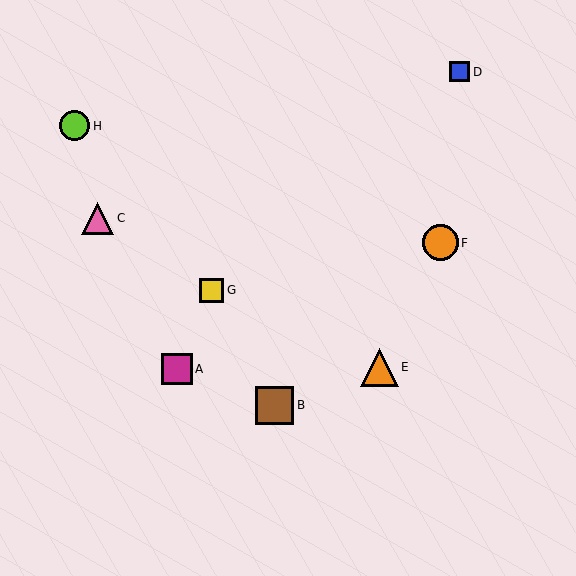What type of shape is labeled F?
Shape F is an orange circle.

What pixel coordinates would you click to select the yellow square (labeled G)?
Click at (212, 290) to select the yellow square G.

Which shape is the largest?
The brown square (labeled B) is the largest.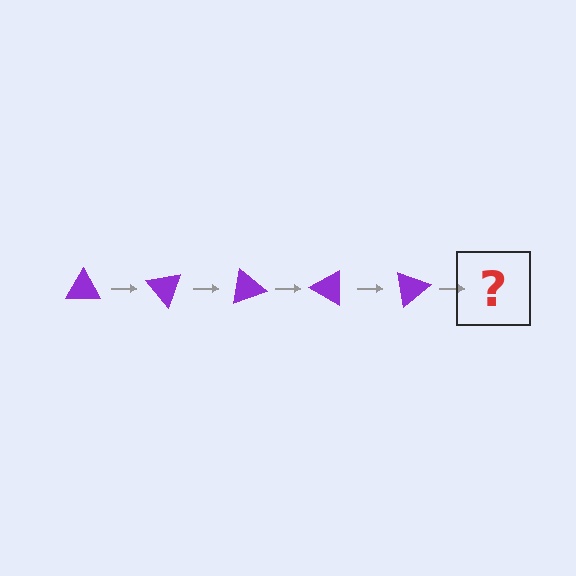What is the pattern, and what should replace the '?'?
The pattern is that the triangle rotates 50 degrees each step. The '?' should be a purple triangle rotated 250 degrees.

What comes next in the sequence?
The next element should be a purple triangle rotated 250 degrees.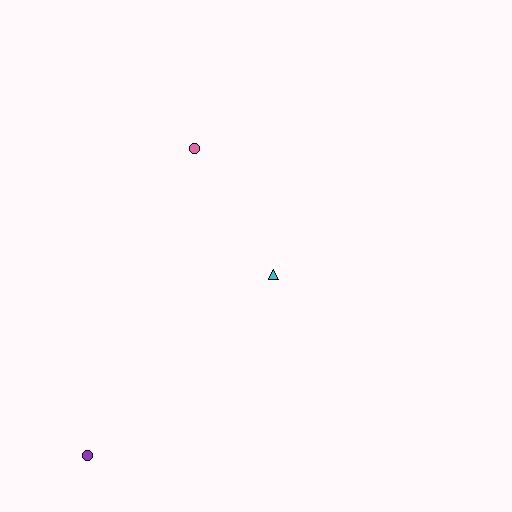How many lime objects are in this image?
There are no lime objects.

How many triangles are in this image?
There is 1 triangle.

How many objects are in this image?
There are 3 objects.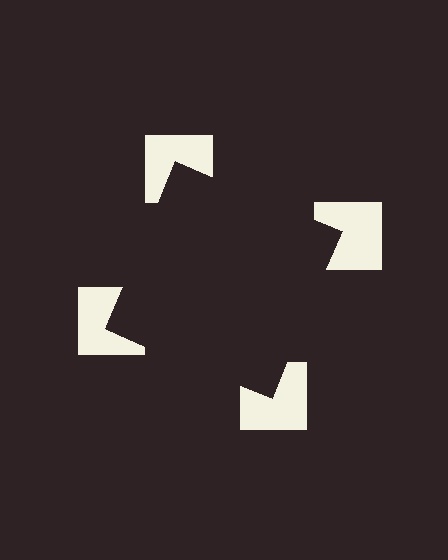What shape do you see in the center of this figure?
An illusory square — its edges are inferred from the aligned wedge cuts in the notched squares, not physically drawn.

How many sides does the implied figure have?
4 sides.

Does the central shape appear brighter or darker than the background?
It typically appears slightly darker than the background, even though no actual brightness change is drawn.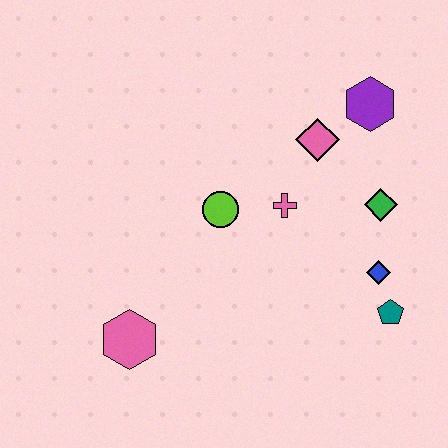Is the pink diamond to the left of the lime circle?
No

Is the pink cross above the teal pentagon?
Yes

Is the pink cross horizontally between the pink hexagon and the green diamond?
Yes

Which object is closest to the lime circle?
The pink cross is closest to the lime circle.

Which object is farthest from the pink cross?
The pink hexagon is farthest from the pink cross.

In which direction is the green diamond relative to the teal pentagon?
The green diamond is above the teal pentagon.